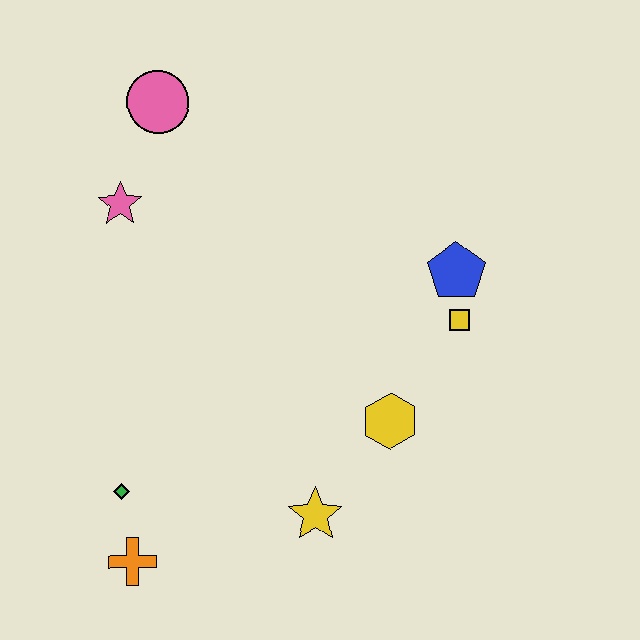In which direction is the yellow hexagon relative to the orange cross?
The yellow hexagon is to the right of the orange cross.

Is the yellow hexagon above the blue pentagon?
No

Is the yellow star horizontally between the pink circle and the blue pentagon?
Yes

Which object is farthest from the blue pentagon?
The orange cross is farthest from the blue pentagon.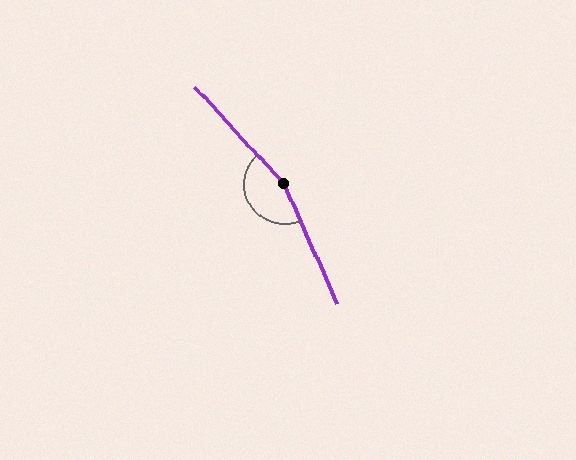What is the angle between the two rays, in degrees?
Approximately 161 degrees.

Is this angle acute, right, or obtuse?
It is obtuse.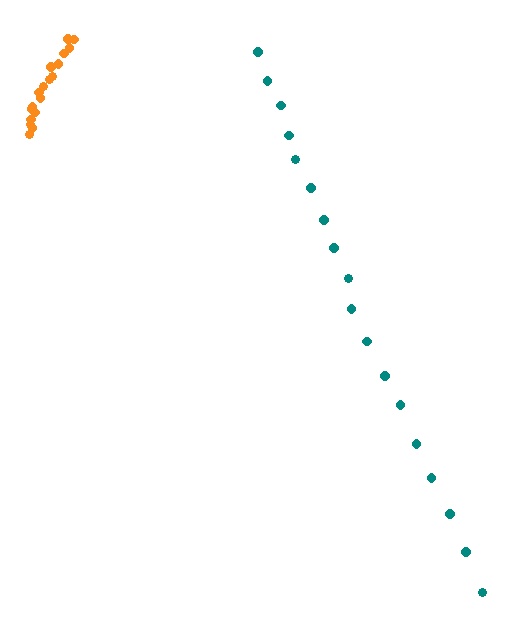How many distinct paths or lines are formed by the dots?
There are 2 distinct paths.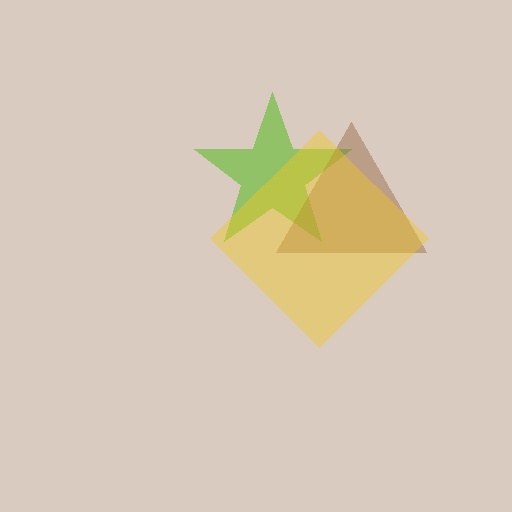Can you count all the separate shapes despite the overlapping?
Yes, there are 3 separate shapes.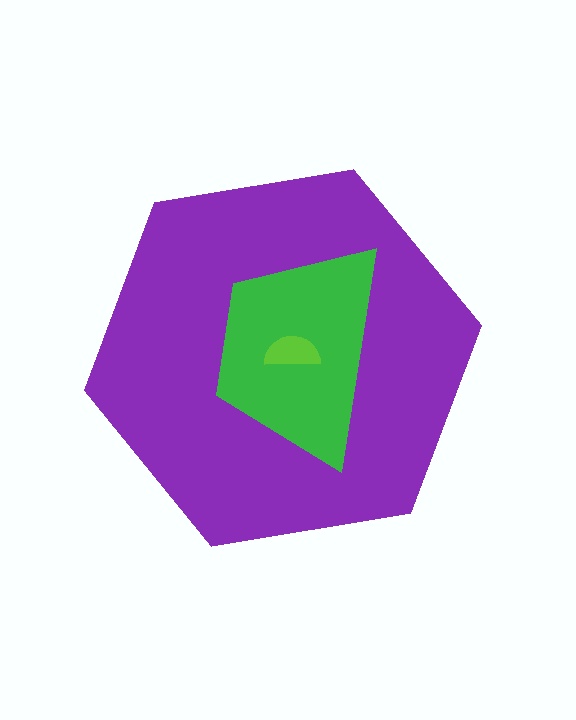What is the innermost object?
The lime semicircle.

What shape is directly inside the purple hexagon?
The green trapezoid.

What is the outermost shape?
The purple hexagon.